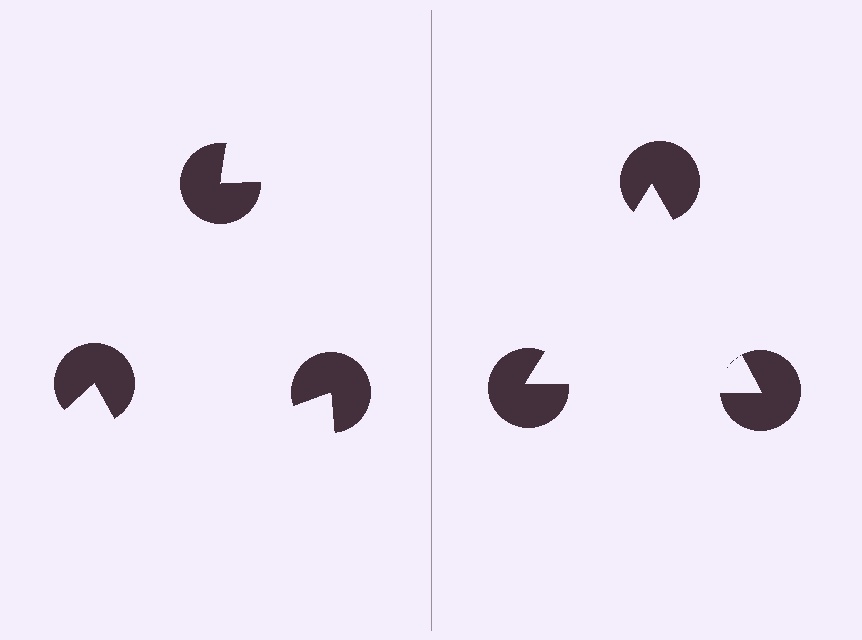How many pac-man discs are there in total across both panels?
6 — 3 on each side.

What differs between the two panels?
The pac-man discs are positioned identically on both sides; only the wedge orientations differ. On the right they align to a triangle; on the left they are misaligned.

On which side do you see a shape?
An illusory triangle appears on the right side. On the left side the wedge cuts are rotated, so no coherent shape forms.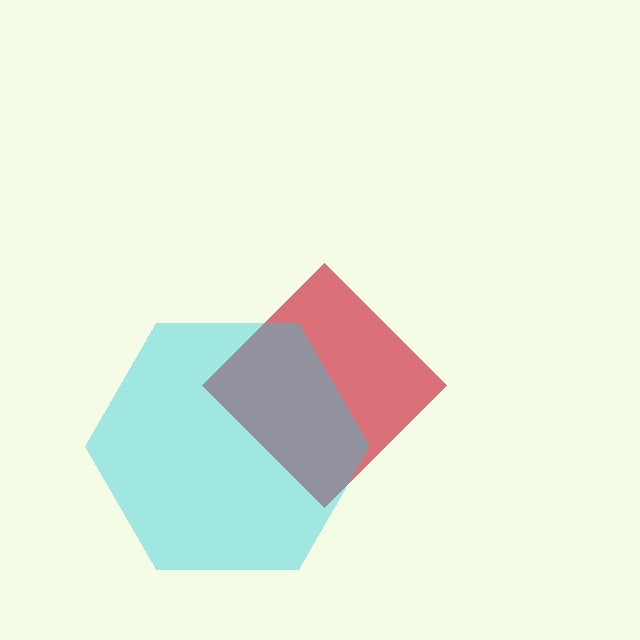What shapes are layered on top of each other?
The layered shapes are: a red diamond, a cyan hexagon.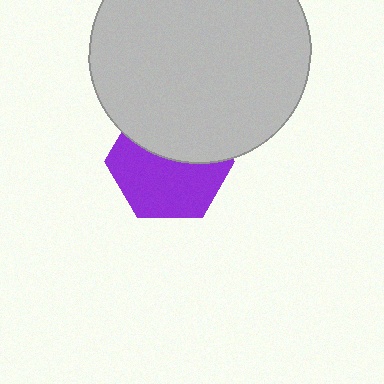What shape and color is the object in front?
The object in front is a light gray circle.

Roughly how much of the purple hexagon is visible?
About half of it is visible (roughly 57%).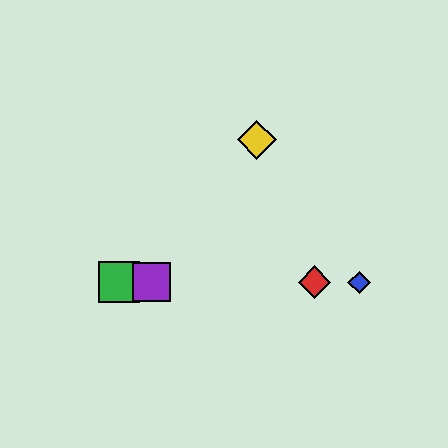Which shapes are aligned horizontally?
The red diamond, the blue diamond, the green square, the purple square are aligned horizontally.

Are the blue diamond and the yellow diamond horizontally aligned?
No, the blue diamond is at y≈283 and the yellow diamond is at y≈140.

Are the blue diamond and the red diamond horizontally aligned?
Yes, both are at y≈283.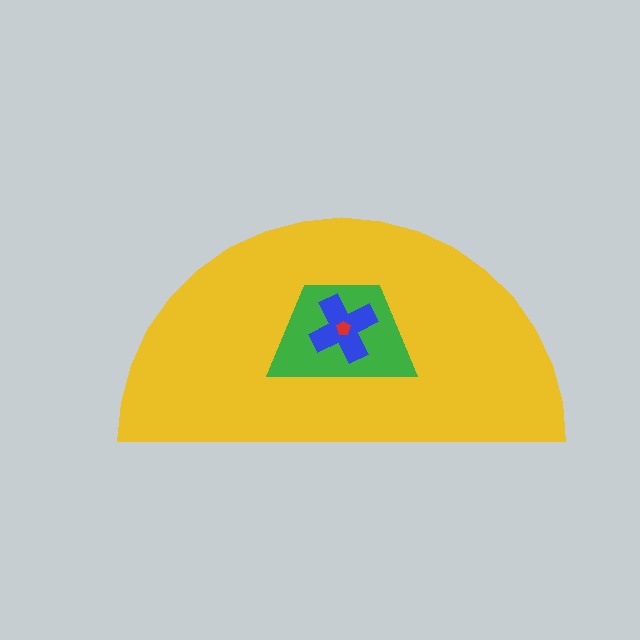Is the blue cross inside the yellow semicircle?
Yes.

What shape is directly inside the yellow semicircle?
The green trapezoid.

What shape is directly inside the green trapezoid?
The blue cross.